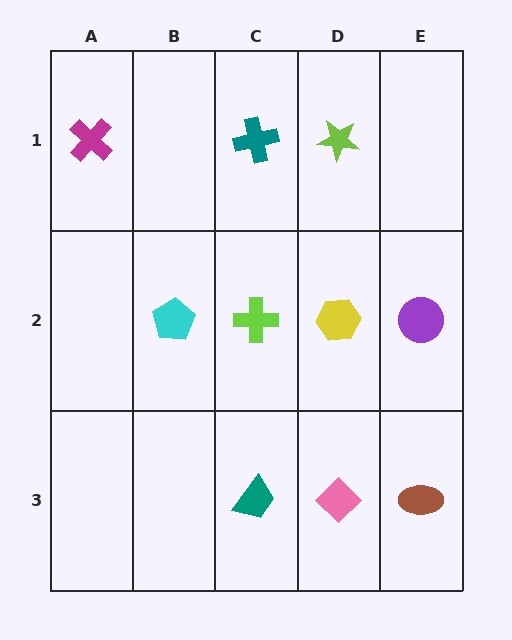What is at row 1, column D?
A lime star.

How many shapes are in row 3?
3 shapes.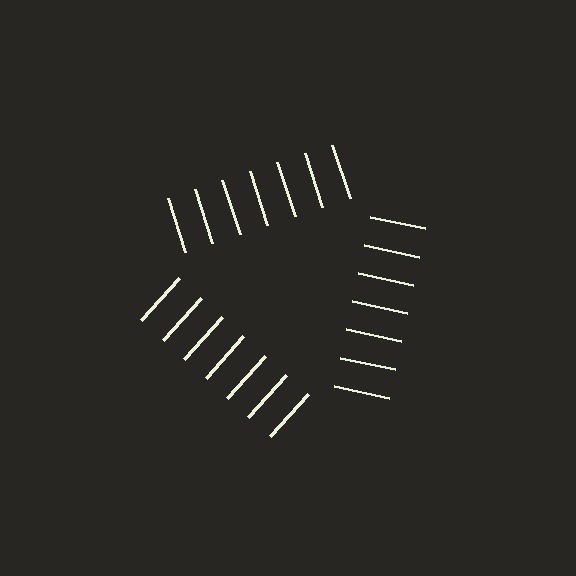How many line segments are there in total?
21 — 7 along each of the 3 edges.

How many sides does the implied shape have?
3 sides — the line-ends trace a triangle.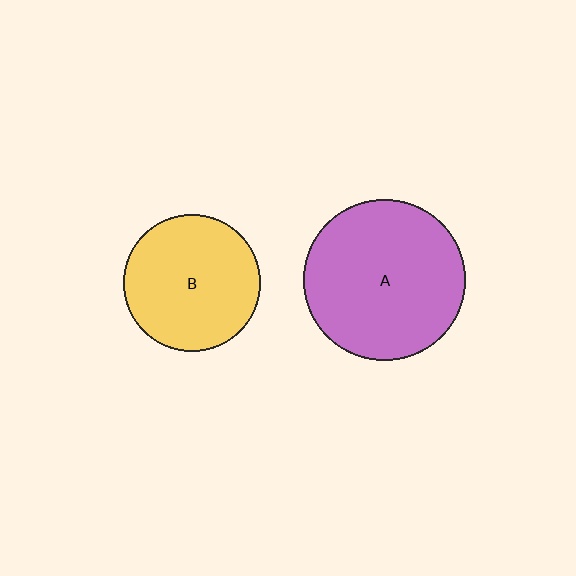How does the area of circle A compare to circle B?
Approximately 1.4 times.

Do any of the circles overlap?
No, none of the circles overlap.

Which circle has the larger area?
Circle A (purple).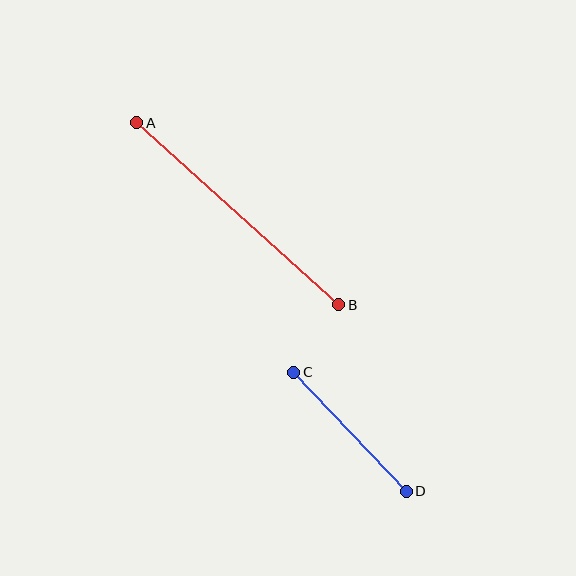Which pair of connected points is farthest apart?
Points A and B are farthest apart.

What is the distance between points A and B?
The distance is approximately 272 pixels.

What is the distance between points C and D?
The distance is approximately 164 pixels.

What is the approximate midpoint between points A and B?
The midpoint is at approximately (238, 214) pixels.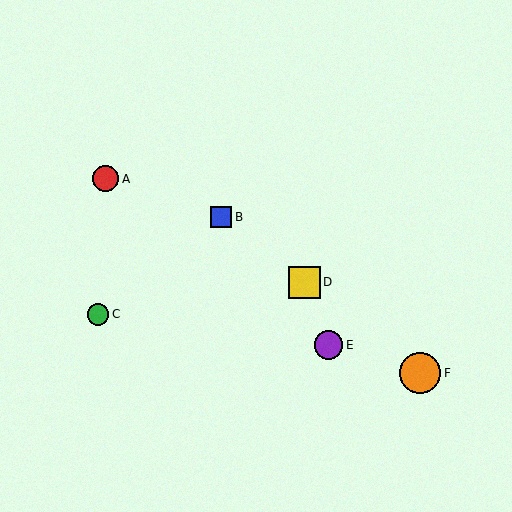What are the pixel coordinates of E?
Object E is at (329, 345).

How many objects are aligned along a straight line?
3 objects (B, D, F) are aligned along a straight line.